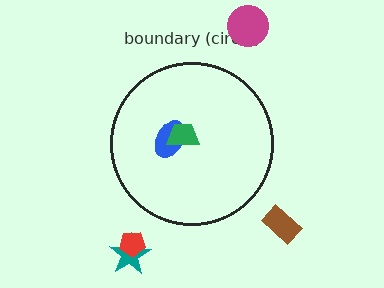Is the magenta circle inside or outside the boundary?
Outside.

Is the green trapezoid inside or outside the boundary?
Inside.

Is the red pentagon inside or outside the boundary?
Outside.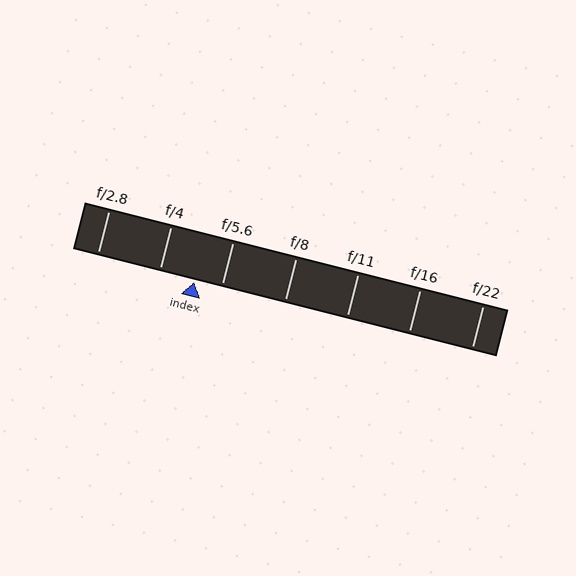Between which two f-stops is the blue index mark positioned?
The index mark is between f/4 and f/5.6.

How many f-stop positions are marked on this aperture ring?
There are 7 f-stop positions marked.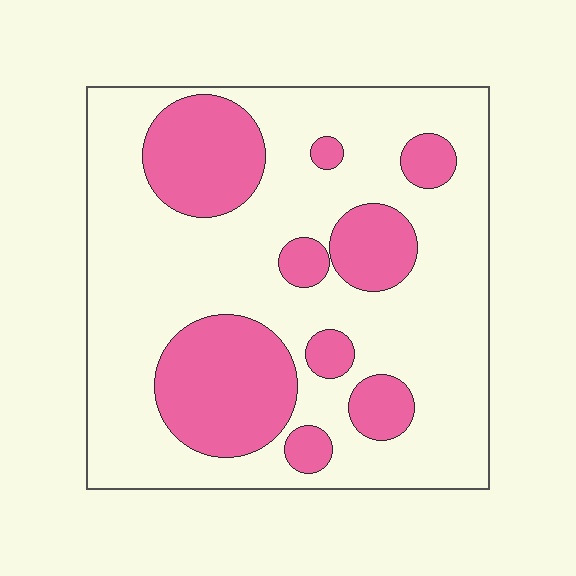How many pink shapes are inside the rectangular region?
9.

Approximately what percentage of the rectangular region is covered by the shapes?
Approximately 30%.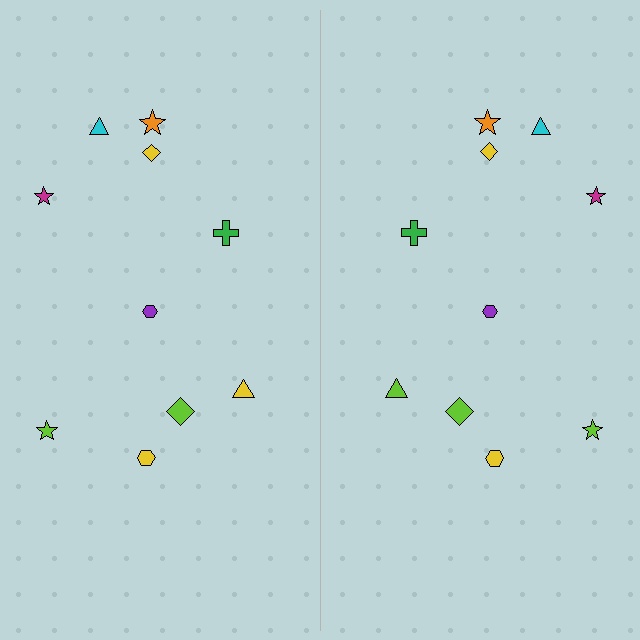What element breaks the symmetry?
The lime triangle on the right side breaks the symmetry — its mirror counterpart is yellow.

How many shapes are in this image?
There are 20 shapes in this image.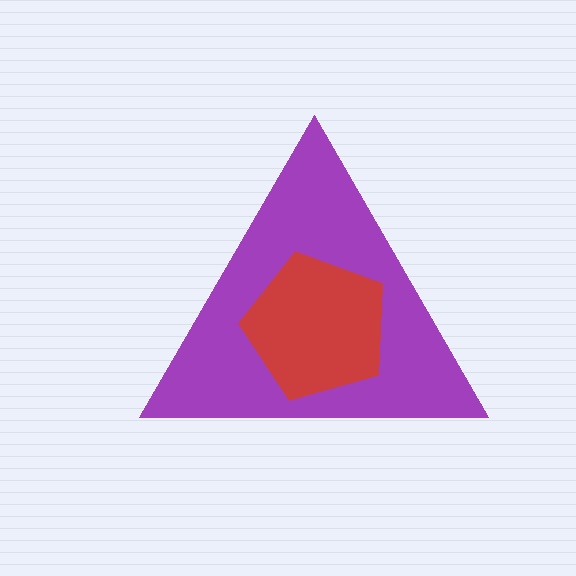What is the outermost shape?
The purple triangle.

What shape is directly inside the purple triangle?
The red pentagon.